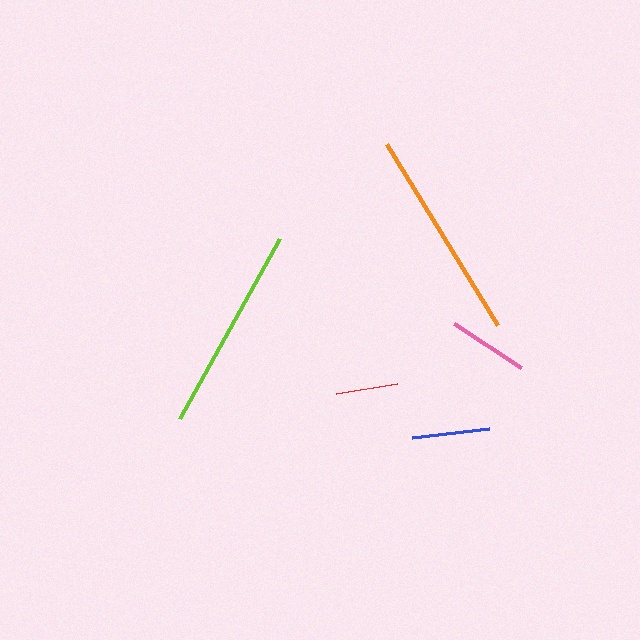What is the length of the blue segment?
The blue segment is approximately 78 pixels long.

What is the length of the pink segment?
The pink segment is approximately 80 pixels long.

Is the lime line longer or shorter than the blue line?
The lime line is longer than the blue line.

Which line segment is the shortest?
The red line is the shortest at approximately 62 pixels.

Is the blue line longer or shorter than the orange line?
The orange line is longer than the blue line.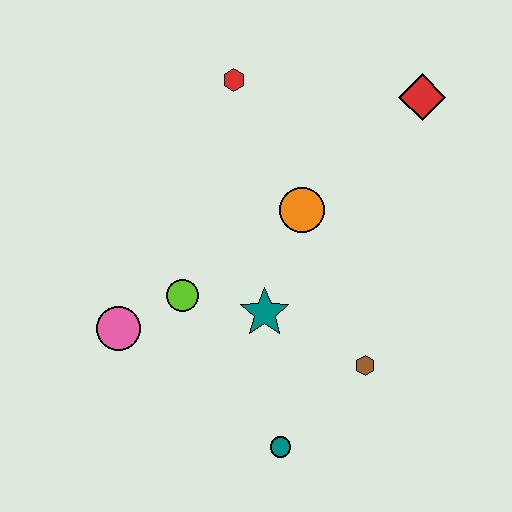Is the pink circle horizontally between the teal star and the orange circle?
No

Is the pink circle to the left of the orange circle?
Yes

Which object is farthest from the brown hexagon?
The red hexagon is farthest from the brown hexagon.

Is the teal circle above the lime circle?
No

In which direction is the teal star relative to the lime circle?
The teal star is to the right of the lime circle.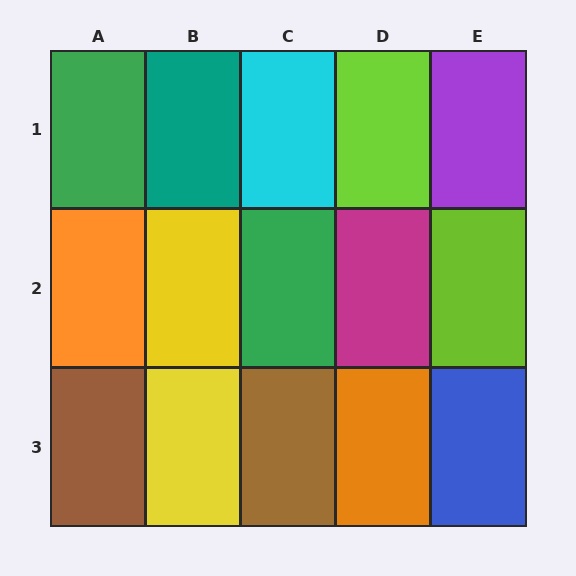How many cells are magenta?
1 cell is magenta.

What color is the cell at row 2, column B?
Yellow.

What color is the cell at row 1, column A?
Green.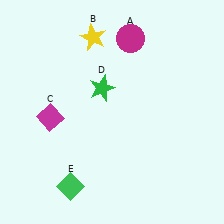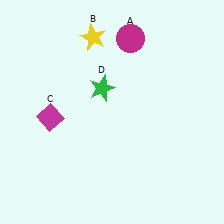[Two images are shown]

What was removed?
The green diamond (E) was removed in Image 2.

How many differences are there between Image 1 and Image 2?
There is 1 difference between the two images.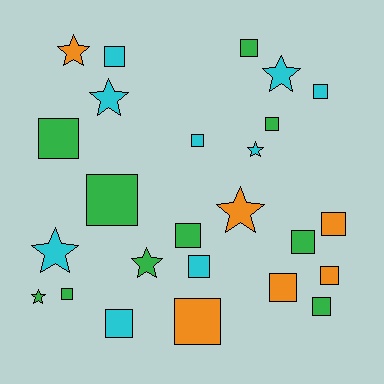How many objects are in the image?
There are 25 objects.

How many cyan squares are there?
There are 5 cyan squares.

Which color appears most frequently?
Green, with 10 objects.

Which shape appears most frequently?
Square, with 17 objects.